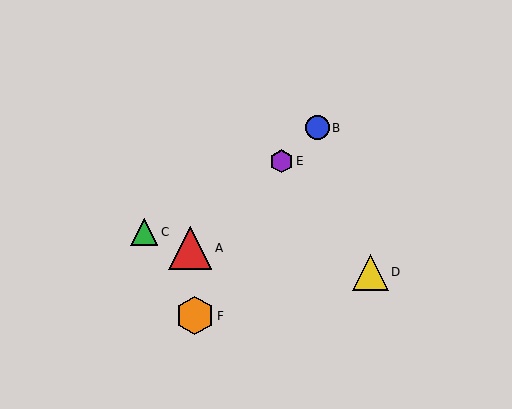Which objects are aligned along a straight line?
Objects A, B, E are aligned along a straight line.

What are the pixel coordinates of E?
Object E is at (282, 161).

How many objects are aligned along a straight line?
3 objects (A, B, E) are aligned along a straight line.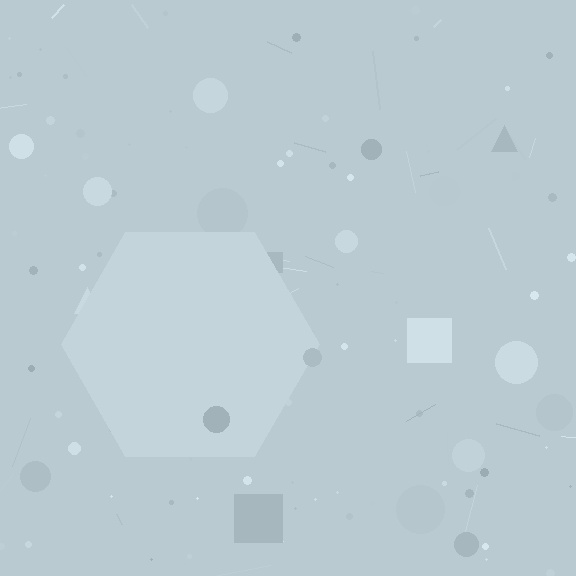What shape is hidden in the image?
A hexagon is hidden in the image.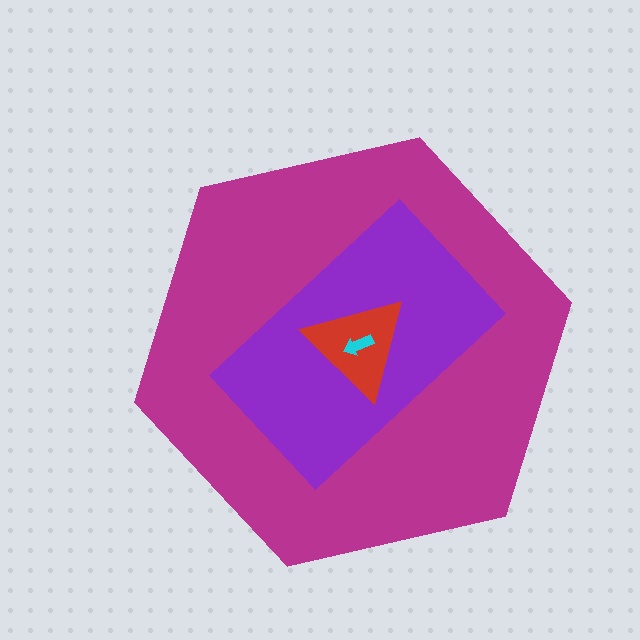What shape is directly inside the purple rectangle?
The red triangle.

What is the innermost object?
The cyan arrow.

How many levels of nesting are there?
4.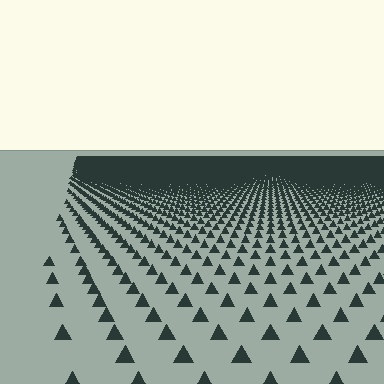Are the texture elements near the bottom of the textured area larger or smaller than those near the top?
Larger. Near the bottom, elements are closer to the viewer and appear at a bigger on-screen size.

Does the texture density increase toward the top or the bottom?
Density increases toward the top.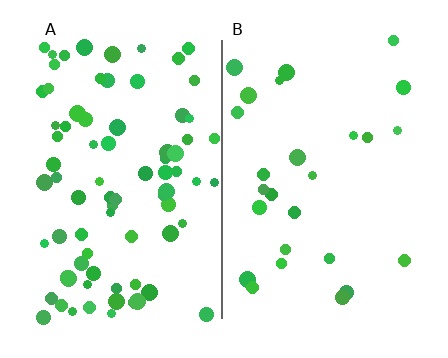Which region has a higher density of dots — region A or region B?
A (the left).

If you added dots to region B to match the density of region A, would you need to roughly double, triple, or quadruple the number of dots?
Approximately triple.